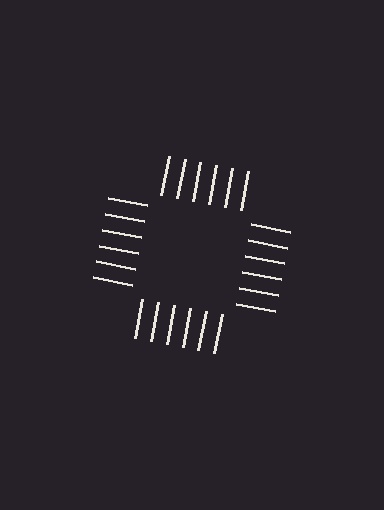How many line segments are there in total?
24 — 6 along each of the 4 edges.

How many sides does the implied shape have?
4 sides — the line-ends trace a square.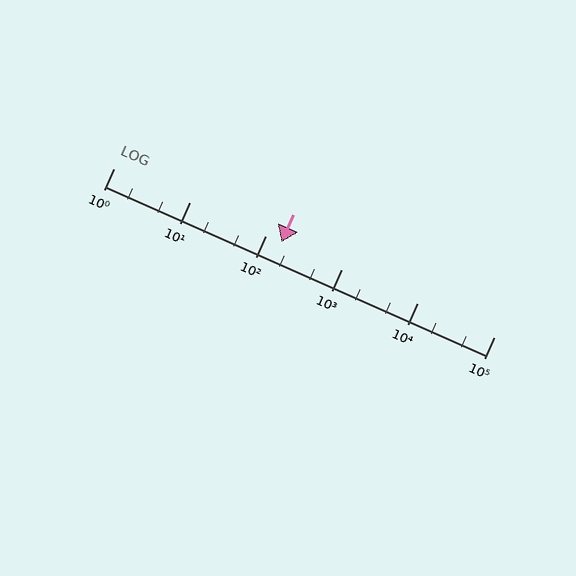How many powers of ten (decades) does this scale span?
The scale spans 5 decades, from 1 to 100000.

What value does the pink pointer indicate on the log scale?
The pointer indicates approximately 160.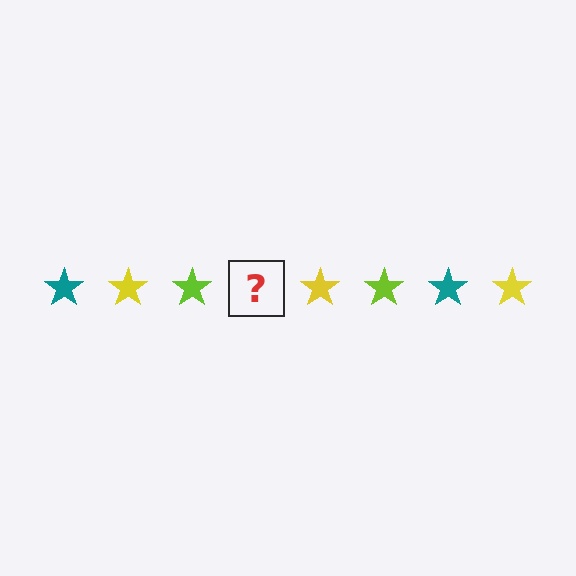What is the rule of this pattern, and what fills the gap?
The rule is that the pattern cycles through teal, yellow, lime stars. The gap should be filled with a teal star.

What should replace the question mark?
The question mark should be replaced with a teal star.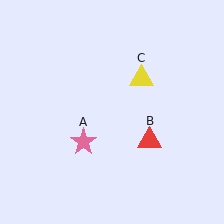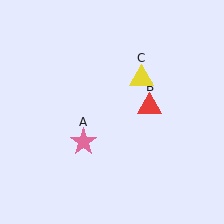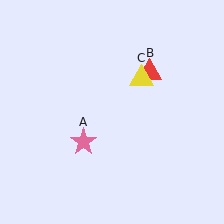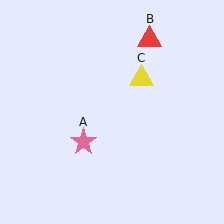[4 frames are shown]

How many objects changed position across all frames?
1 object changed position: red triangle (object B).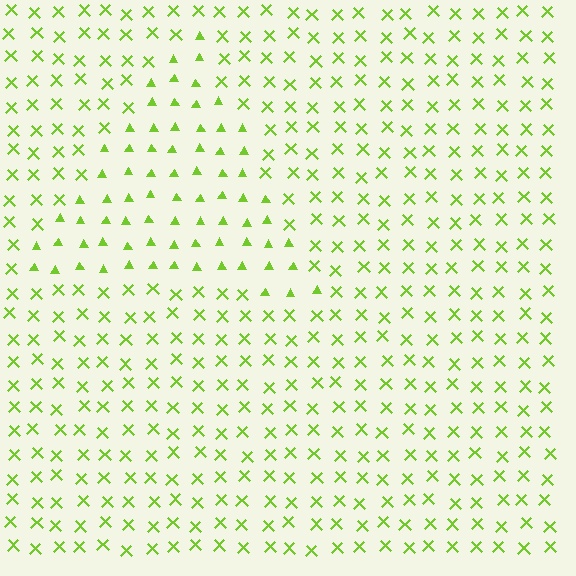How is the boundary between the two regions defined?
The boundary is defined by a change in element shape: triangles inside vs. X marks outside. All elements share the same color and spacing.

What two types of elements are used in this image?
The image uses triangles inside the triangle region and X marks outside it.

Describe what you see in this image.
The image is filled with small lime elements arranged in a uniform grid. A triangle-shaped region contains triangles, while the surrounding area contains X marks. The boundary is defined purely by the change in element shape.